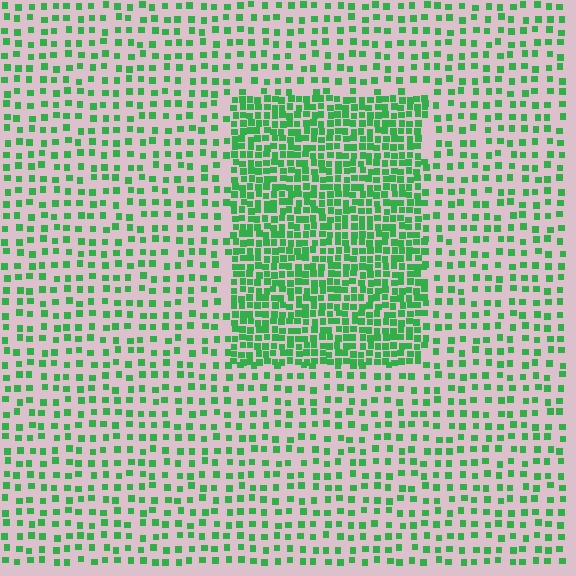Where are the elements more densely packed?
The elements are more densely packed inside the rectangle boundary.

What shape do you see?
I see a rectangle.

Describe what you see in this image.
The image contains small green elements arranged at two different densities. A rectangle-shaped region is visible where the elements are more densely packed than the surrounding area.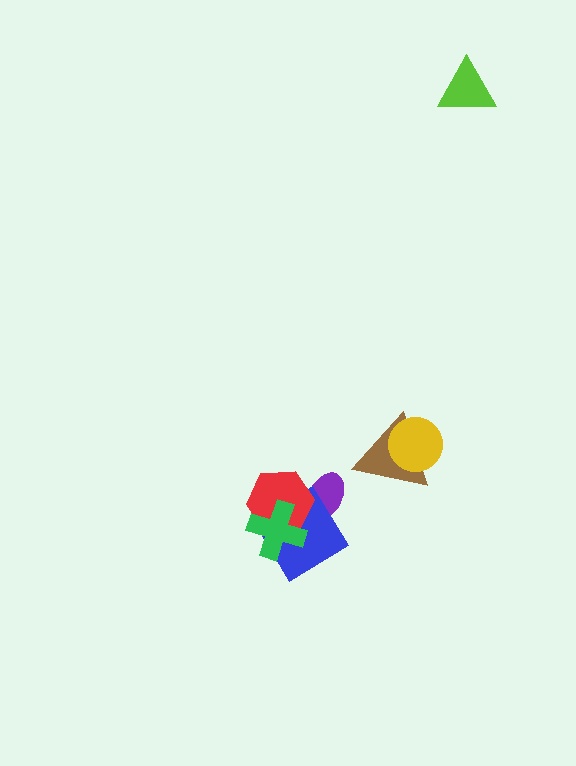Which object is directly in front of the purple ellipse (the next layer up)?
The blue diamond is directly in front of the purple ellipse.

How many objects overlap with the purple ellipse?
2 objects overlap with the purple ellipse.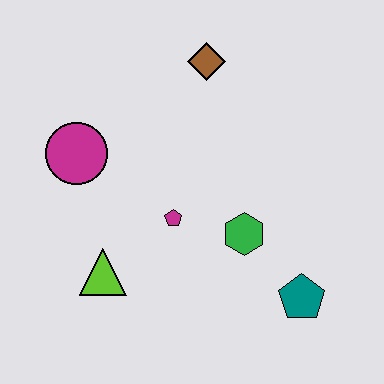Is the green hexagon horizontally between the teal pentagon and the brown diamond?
Yes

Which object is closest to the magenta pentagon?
The green hexagon is closest to the magenta pentagon.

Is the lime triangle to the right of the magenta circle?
Yes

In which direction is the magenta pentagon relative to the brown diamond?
The magenta pentagon is below the brown diamond.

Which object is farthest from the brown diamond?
The teal pentagon is farthest from the brown diamond.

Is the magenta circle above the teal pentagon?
Yes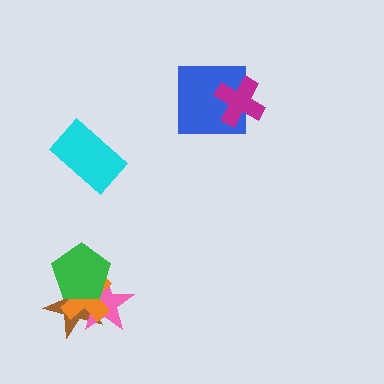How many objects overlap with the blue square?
1 object overlaps with the blue square.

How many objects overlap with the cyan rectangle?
0 objects overlap with the cyan rectangle.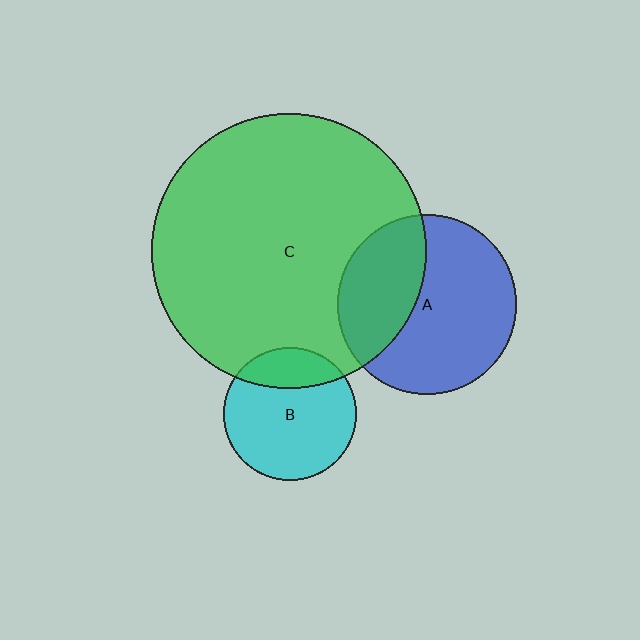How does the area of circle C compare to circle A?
Approximately 2.3 times.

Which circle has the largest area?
Circle C (green).